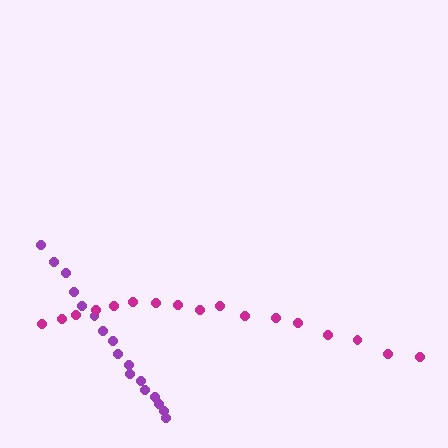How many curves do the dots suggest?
There are 2 distinct paths.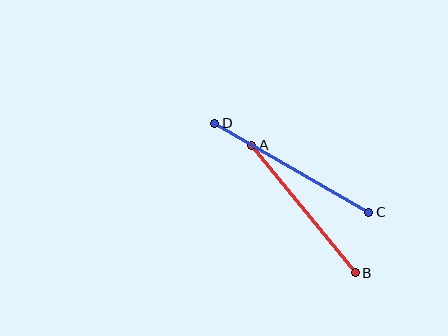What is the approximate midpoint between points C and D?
The midpoint is at approximately (292, 168) pixels.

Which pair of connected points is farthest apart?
Points C and D are farthest apart.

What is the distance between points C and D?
The distance is approximately 178 pixels.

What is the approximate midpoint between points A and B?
The midpoint is at approximately (304, 209) pixels.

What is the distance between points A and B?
The distance is approximately 164 pixels.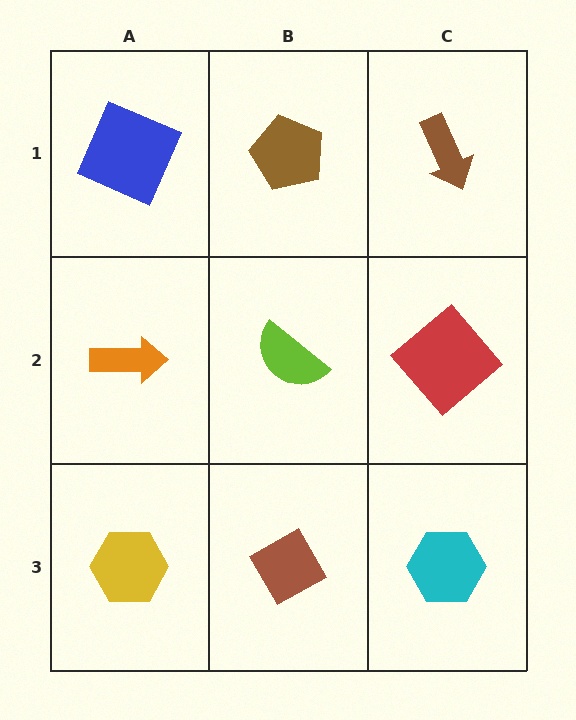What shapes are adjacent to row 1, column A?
An orange arrow (row 2, column A), a brown pentagon (row 1, column B).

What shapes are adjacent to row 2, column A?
A blue square (row 1, column A), a yellow hexagon (row 3, column A), a lime semicircle (row 2, column B).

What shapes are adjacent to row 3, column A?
An orange arrow (row 2, column A), a brown diamond (row 3, column B).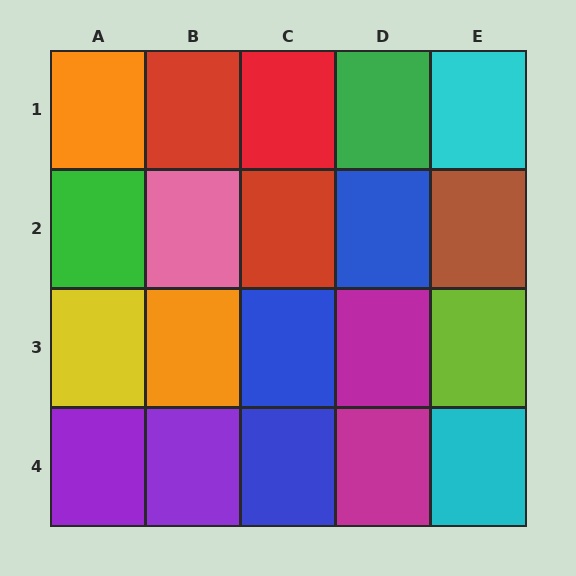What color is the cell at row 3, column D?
Magenta.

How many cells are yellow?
1 cell is yellow.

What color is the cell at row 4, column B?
Purple.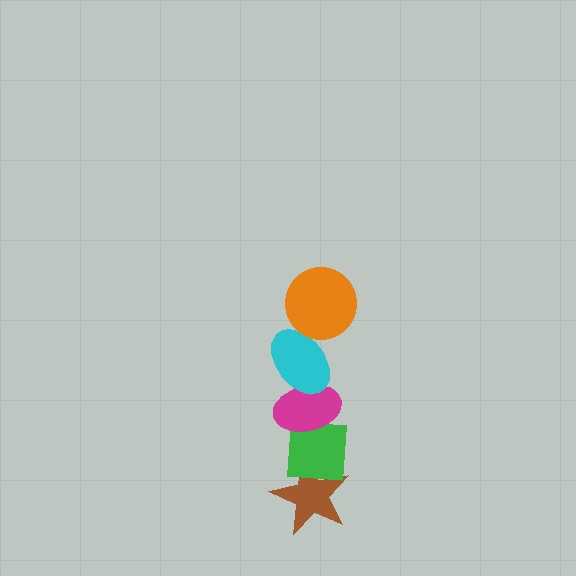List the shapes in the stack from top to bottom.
From top to bottom: the orange circle, the cyan ellipse, the magenta ellipse, the green square, the brown star.